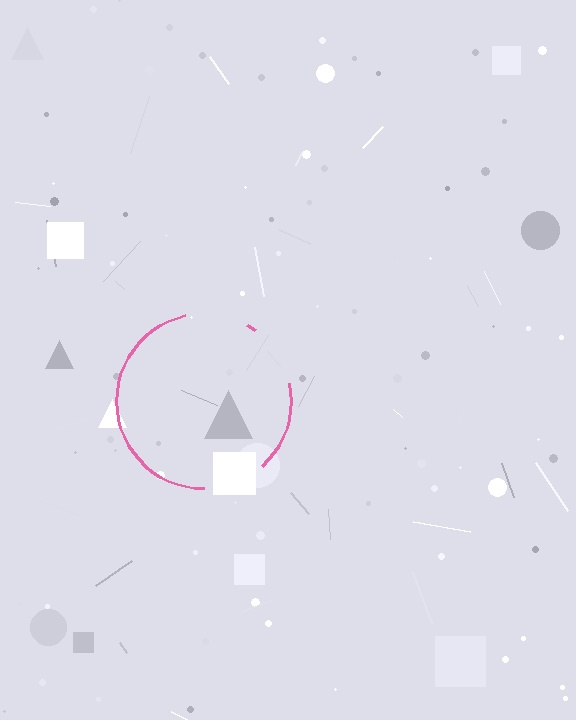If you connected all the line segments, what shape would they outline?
They would outline a circle.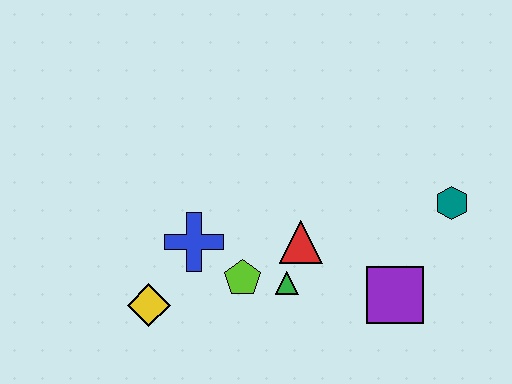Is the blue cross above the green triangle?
Yes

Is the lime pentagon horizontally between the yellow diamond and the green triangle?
Yes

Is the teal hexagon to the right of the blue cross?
Yes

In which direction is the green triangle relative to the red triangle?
The green triangle is below the red triangle.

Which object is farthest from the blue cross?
The teal hexagon is farthest from the blue cross.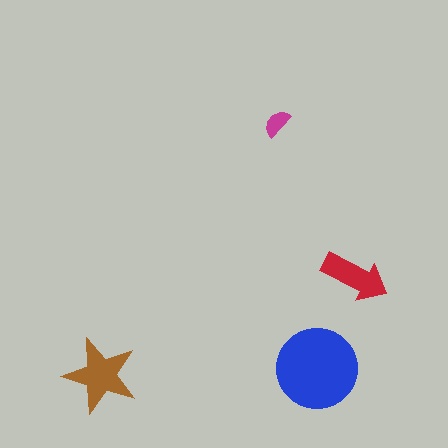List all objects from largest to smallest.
The blue circle, the brown star, the red arrow, the magenta semicircle.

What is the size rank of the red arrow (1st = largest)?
3rd.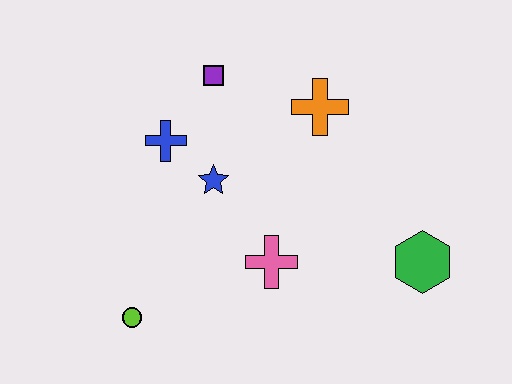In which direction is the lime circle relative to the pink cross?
The lime circle is to the left of the pink cross.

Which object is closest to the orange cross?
The purple square is closest to the orange cross.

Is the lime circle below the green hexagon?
Yes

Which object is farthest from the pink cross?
The purple square is farthest from the pink cross.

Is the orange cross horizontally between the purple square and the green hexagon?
Yes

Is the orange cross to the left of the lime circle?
No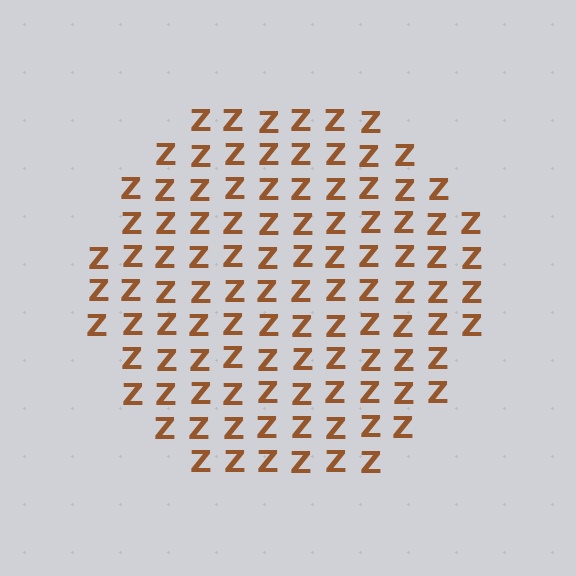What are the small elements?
The small elements are letter Z's.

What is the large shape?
The large shape is a circle.